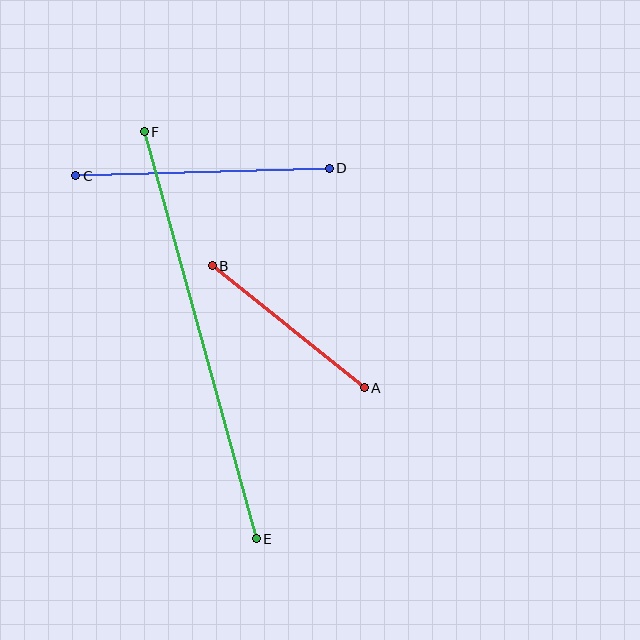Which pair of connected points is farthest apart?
Points E and F are farthest apart.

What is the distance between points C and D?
The distance is approximately 254 pixels.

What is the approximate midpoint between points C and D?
The midpoint is at approximately (202, 172) pixels.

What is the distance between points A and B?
The distance is approximately 195 pixels.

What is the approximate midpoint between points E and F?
The midpoint is at approximately (200, 335) pixels.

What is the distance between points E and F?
The distance is approximately 423 pixels.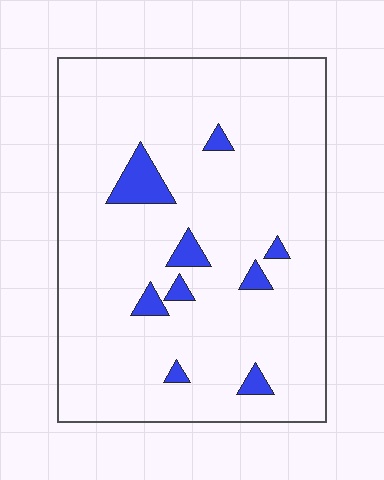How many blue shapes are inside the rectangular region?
9.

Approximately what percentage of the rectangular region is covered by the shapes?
Approximately 5%.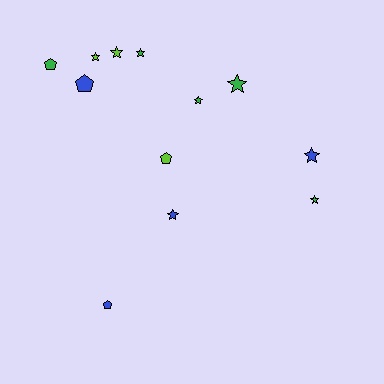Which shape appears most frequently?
Star, with 8 objects.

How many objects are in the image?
There are 12 objects.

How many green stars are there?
There are 4 green stars.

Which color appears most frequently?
Green, with 5 objects.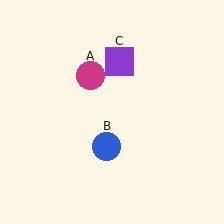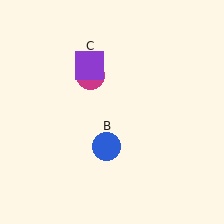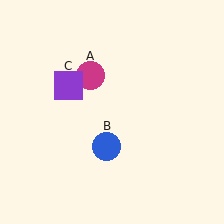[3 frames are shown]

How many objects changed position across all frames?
1 object changed position: purple square (object C).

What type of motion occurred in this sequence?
The purple square (object C) rotated counterclockwise around the center of the scene.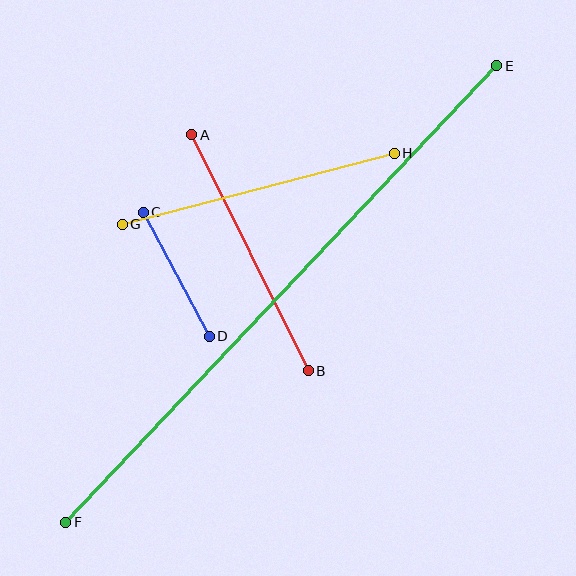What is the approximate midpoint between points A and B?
The midpoint is at approximately (250, 253) pixels.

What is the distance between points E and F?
The distance is approximately 628 pixels.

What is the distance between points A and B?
The distance is approximately 264 pixels.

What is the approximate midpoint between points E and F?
The midpoint is at approximately (281, 294) pixels.